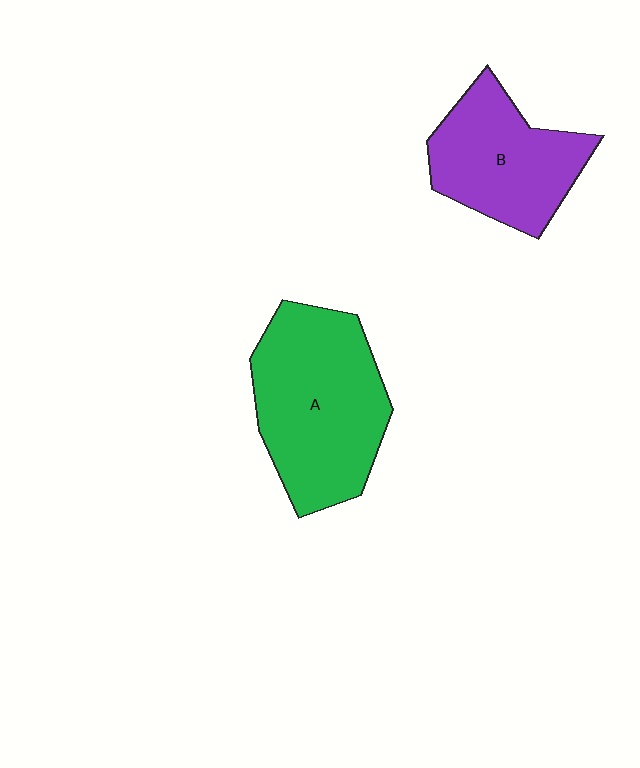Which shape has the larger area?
Shape A (green).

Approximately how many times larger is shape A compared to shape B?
Approximately 1.4 times.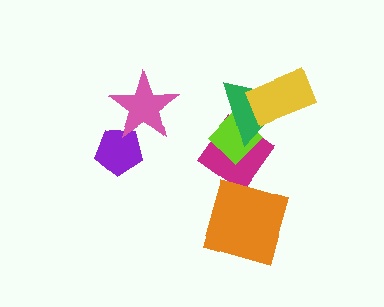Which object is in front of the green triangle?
The yellow rectangle is in front of the green triangle.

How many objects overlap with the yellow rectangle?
1 object overlaps with the yellow rectangle.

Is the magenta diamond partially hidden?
Yes, it is partially covered by another shape.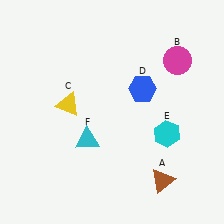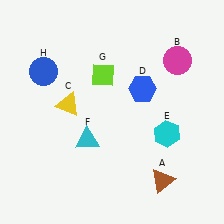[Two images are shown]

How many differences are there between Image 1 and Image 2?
There are 2 differences between the two images.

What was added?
A lime diamond (G), a blue circle (H) were added in Image 2.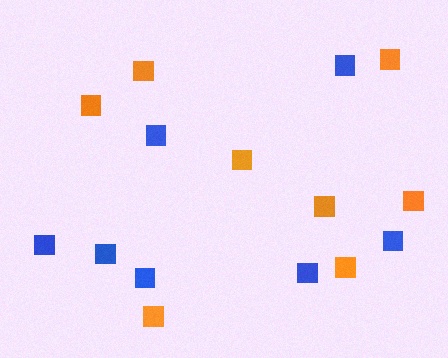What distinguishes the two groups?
There are 2 groups: one group of blue squares (7) and one group of orange squares (8).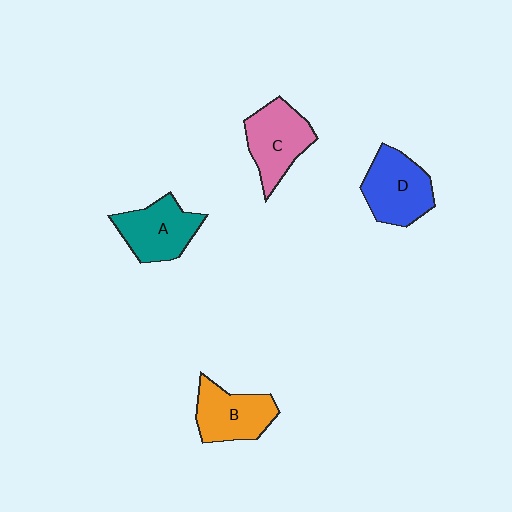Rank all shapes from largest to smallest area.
From largest to smallest: D (blue), C (pink), A (teal), B (orange).